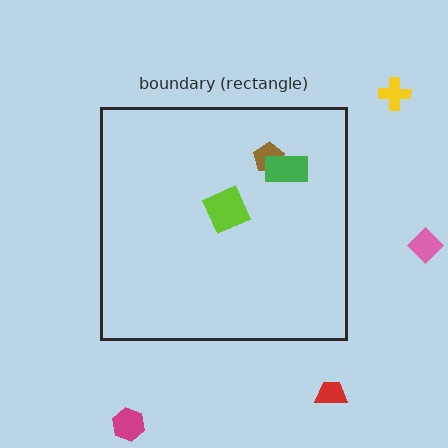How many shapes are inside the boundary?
3 inside, 4 outside.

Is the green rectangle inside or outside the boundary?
Inside.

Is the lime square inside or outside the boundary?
Inside.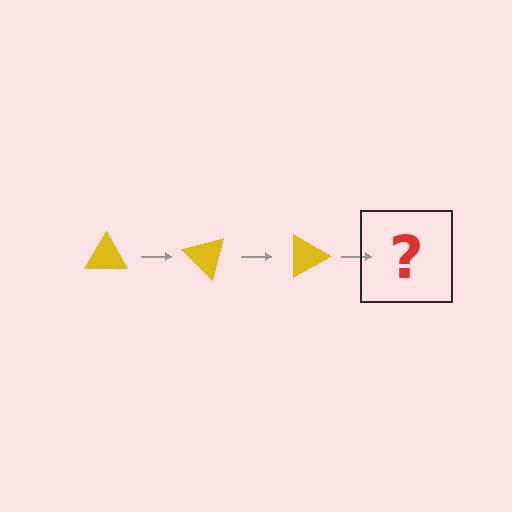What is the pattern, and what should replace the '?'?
The pattern is that the triangle rotates 45 degrees each step. The '?' should be a yellow triangle rotated 135 degrees.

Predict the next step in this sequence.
The next step is a yellow triangle rotated 135 degrees.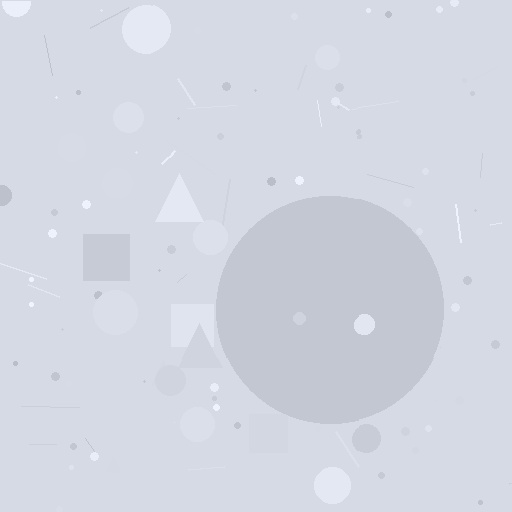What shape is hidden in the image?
A circle is hidden in the image.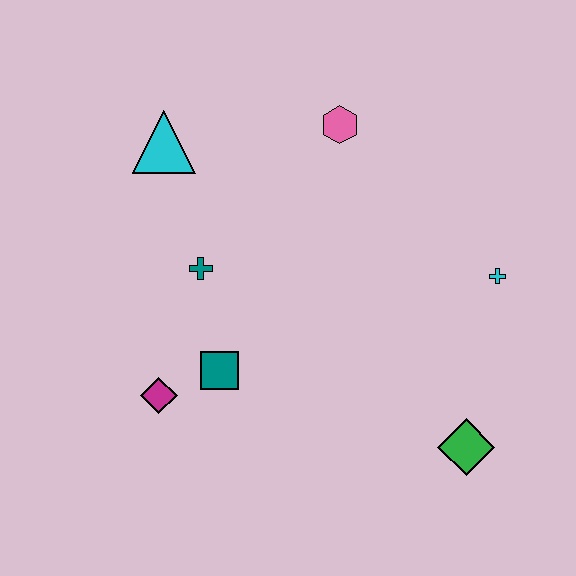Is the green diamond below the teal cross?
Yes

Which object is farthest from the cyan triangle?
The green diamond is farthest from the cyan triangle.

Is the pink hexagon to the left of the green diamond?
Yes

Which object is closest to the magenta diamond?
The teal square is closest to the magenta diamond.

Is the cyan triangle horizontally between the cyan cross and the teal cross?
No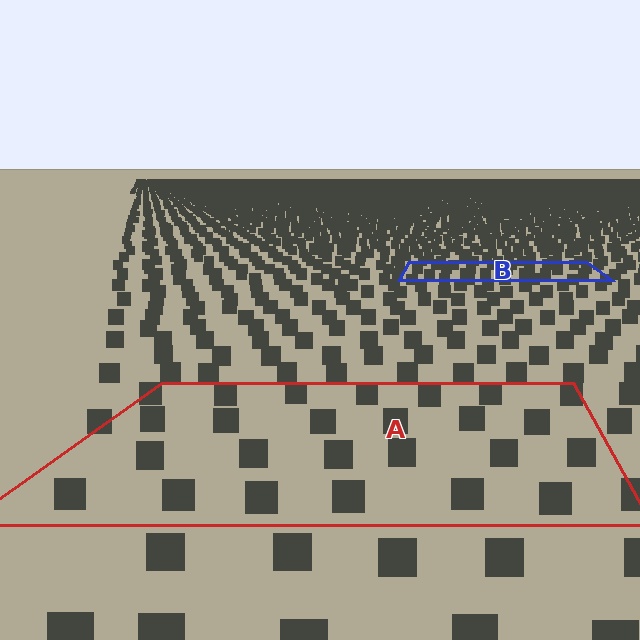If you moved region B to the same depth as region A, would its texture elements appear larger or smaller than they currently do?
They would appear larger. At a closer depth, the same texture elements are projected at a bigger on-screen size.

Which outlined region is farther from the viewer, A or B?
Region B is farther from the viewer — the texture elements inside it appear smaller and more densely packed.